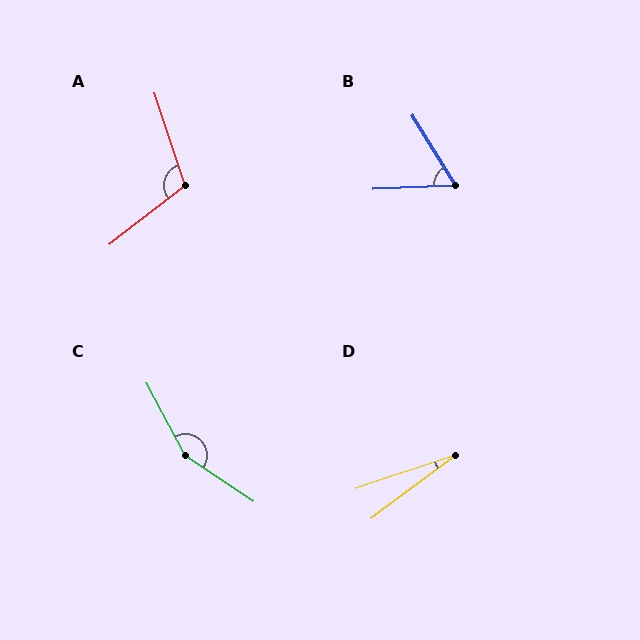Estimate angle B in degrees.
Approximately 61 degrees.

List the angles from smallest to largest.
D (18°), B (61°), A (110°), C (152°).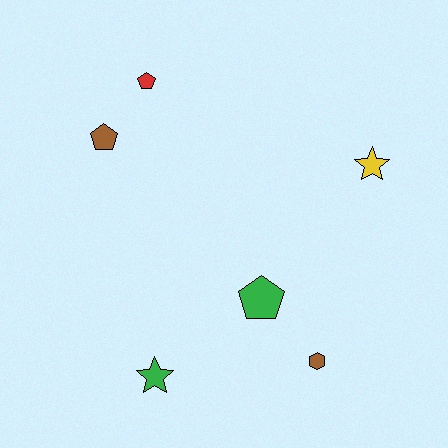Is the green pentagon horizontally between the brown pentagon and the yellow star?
Yes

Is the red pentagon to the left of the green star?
Yes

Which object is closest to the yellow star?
The green pentagon is closest to the yellow star.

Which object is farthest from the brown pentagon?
The brown hexagon is farthest from the brown pentagon.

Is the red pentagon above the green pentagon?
Yes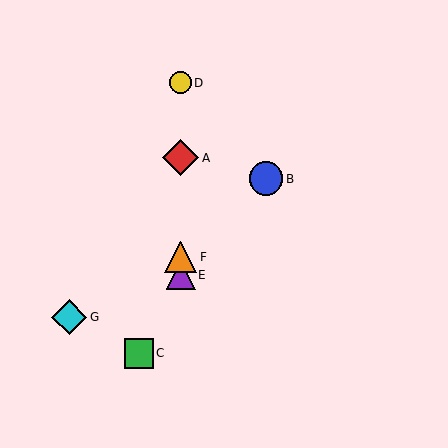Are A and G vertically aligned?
No, A is at x≈181 and G is at x≈69.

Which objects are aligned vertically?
Objects A, D, E, F are aligned vertically.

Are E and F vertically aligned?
Yes, both are at x≈181.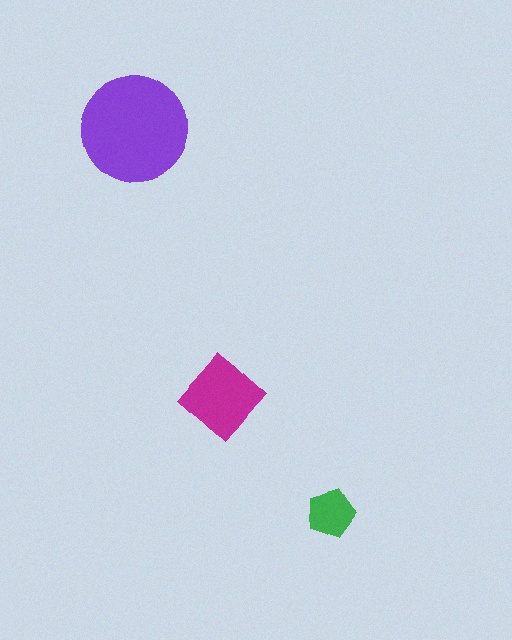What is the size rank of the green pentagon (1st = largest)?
3rd.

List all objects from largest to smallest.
The purple circle, the magenta diamond, the green pentagon.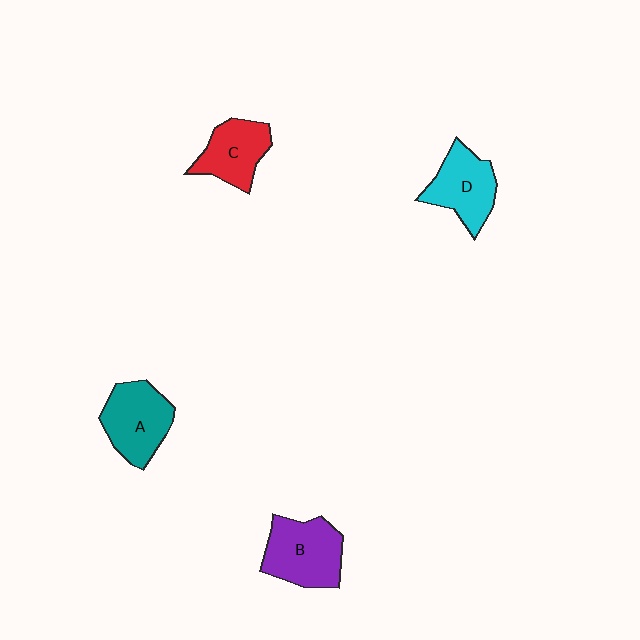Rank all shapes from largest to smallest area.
From largest to smallest: B (purple), A (teal), D (cyan), C (red).